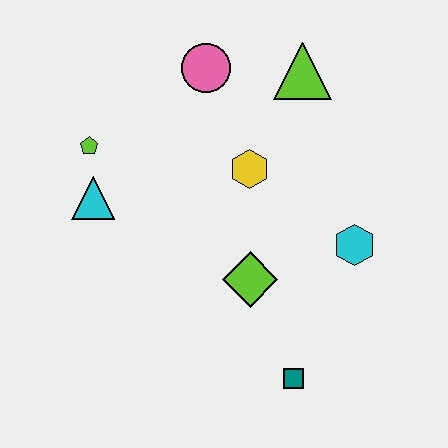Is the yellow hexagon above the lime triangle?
No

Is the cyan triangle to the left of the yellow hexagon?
Yes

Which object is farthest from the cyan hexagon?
The lime pentagon is farthest from the cyan hexagon.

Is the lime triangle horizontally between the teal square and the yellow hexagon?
No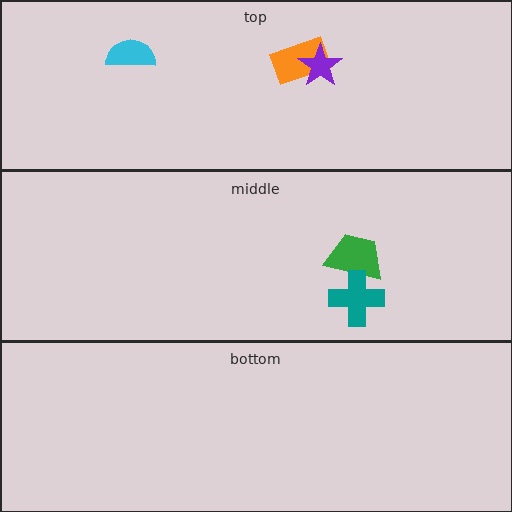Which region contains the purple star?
The top region.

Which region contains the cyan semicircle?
The top region.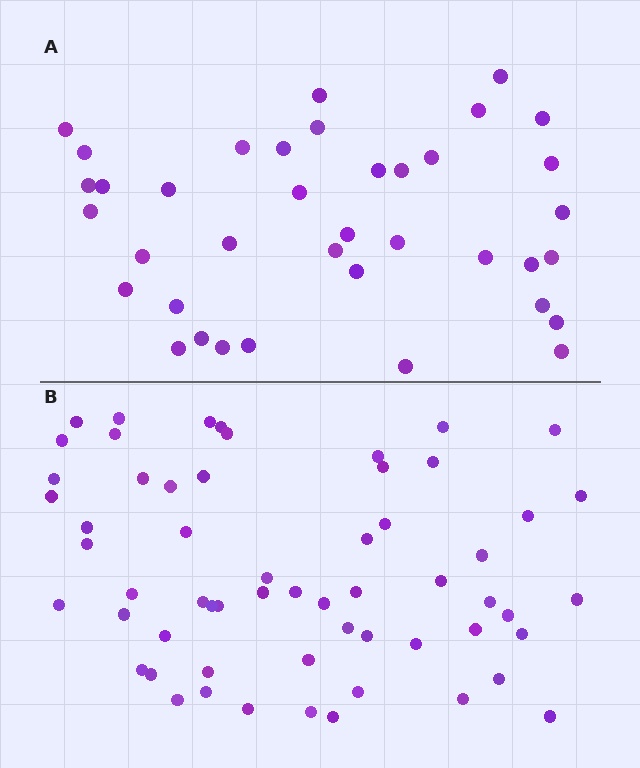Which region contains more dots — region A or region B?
Region B (the bottom region) has more dots.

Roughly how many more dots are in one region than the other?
Region B has approximately 20 more dots than region A.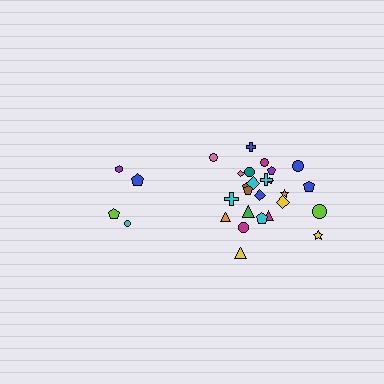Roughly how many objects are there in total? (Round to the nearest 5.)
Roughly 30 objects in total.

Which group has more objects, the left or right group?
The right group.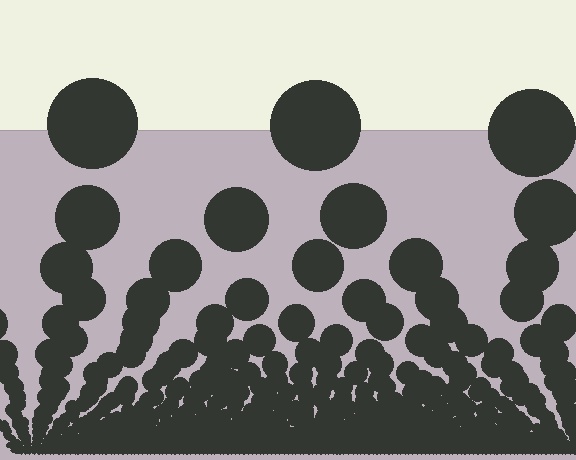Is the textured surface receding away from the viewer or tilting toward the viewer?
The surface appears to tilt toward the viewer. Texture elements get larger and sparser toward the top.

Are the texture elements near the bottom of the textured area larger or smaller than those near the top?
Smaller. The gradient is inverted — elements near the bottom are smaller and denser.